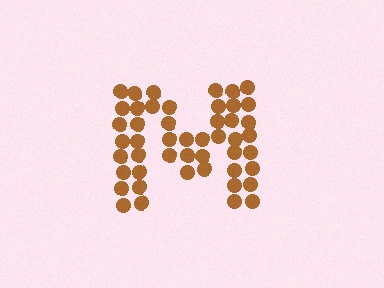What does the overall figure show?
The overall figure shows the letter M.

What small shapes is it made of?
It is made of small circles.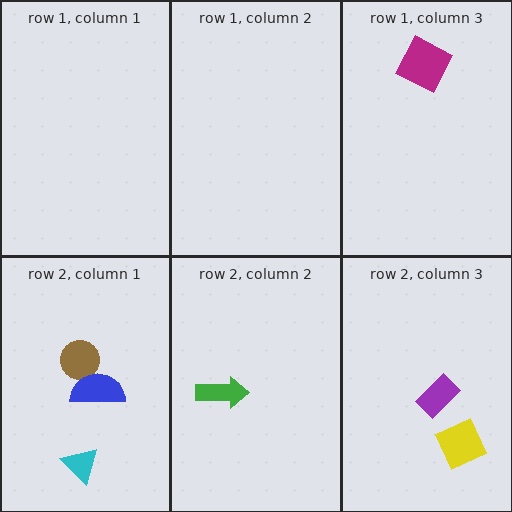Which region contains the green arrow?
The row 2, column 2 region.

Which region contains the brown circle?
The row 2, column 1 region.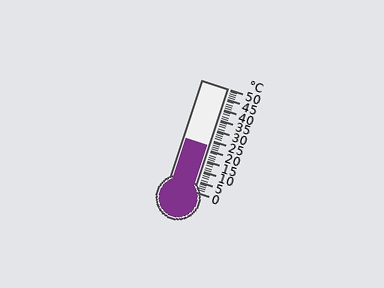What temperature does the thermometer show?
The thermometer shows approximately 22°C.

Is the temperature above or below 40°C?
The temperature is below 40°C.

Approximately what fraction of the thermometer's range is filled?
The thermometer is filled to approximately 45% of its range.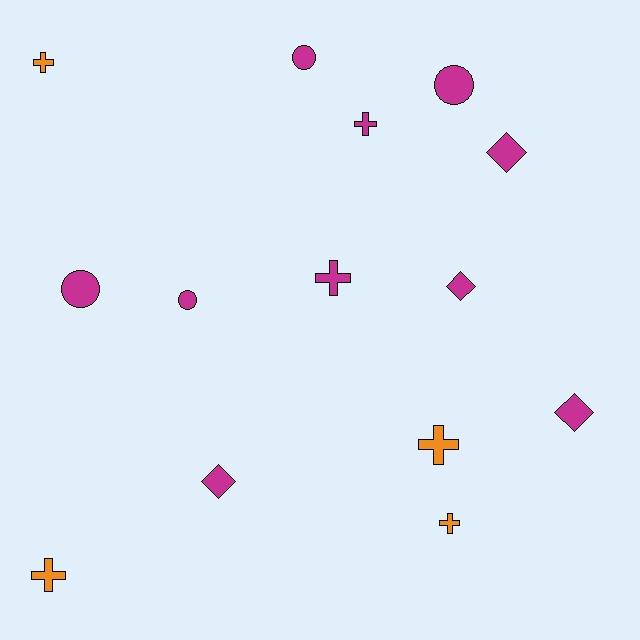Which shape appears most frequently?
Cross, with 6 objects.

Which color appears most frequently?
Magenta, with 10 objects.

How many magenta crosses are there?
There are 2 magenta crosses.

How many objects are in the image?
There are 14 objects.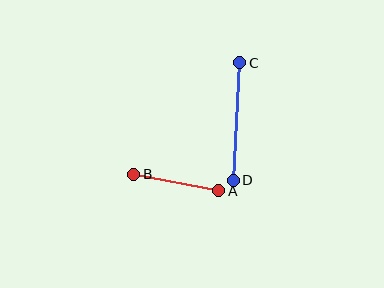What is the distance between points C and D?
The distance is approximately 117 pixels.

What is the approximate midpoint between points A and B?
The midpoint is at approximately (176, 182) pixels.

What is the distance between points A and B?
The distance is approximately 86 pixels.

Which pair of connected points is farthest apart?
Points C and D are farthest apart.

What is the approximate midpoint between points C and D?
The midpoint is at approximately (236, 122) pixels.